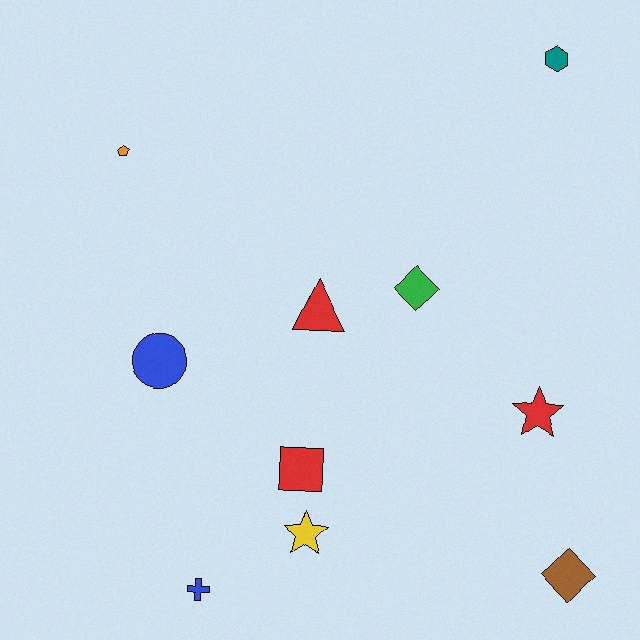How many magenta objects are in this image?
There are no magenta objects.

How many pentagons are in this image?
There is 1 pentagon.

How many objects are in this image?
There are 10 objects.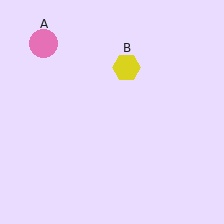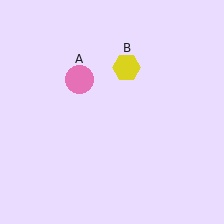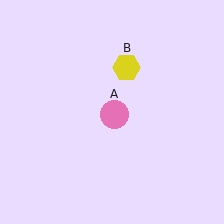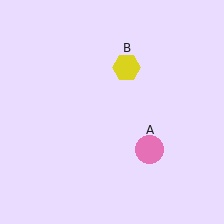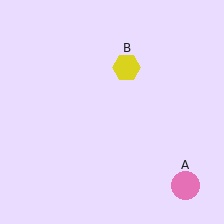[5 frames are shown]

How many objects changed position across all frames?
1 object changed position: pink circle (object A).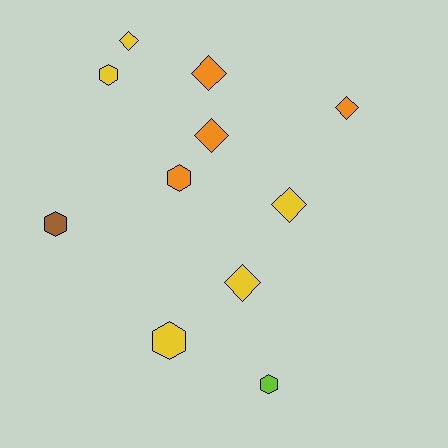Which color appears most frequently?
Yellow, with 5 objects.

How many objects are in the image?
There are 11 objects.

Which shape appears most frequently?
Diamond, with 6 objects.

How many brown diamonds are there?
There are no brown diamonds.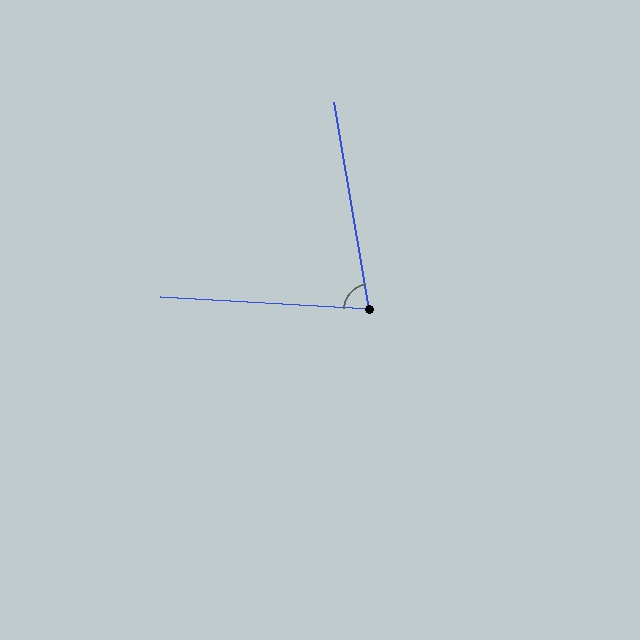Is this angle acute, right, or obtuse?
It is acute.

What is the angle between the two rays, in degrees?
Approximately 77 degrees.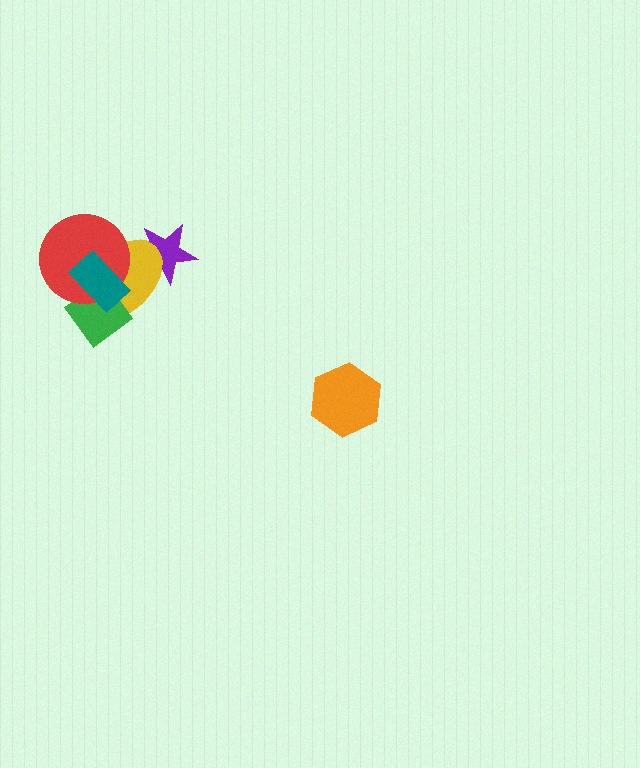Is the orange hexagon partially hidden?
No, no other shape covers it.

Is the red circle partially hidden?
Yes, it is partially covered by another shape.